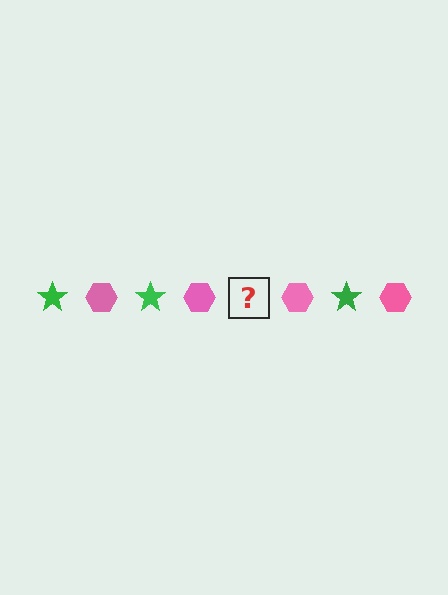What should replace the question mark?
The question mark should be replaced with a green star.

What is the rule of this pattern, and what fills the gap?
The rule is that the pattern alternates between green star and pink hexagon. The gap should be filled with a green star.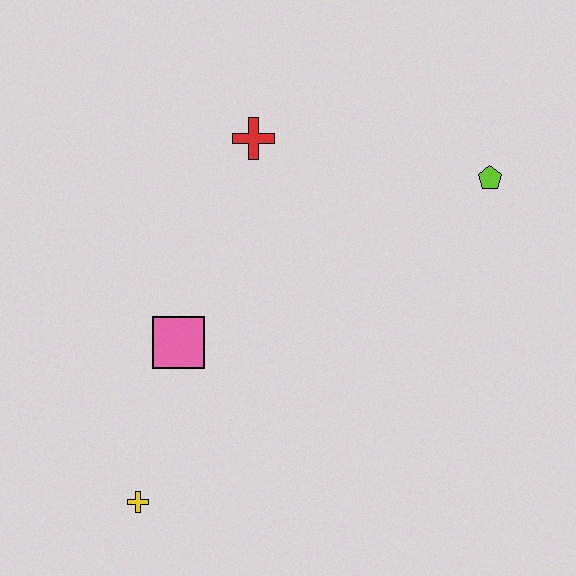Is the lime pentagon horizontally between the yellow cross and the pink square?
No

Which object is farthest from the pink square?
The lime pentagon is farthest from the pink square.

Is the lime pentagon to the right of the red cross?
Yes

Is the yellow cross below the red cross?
Yes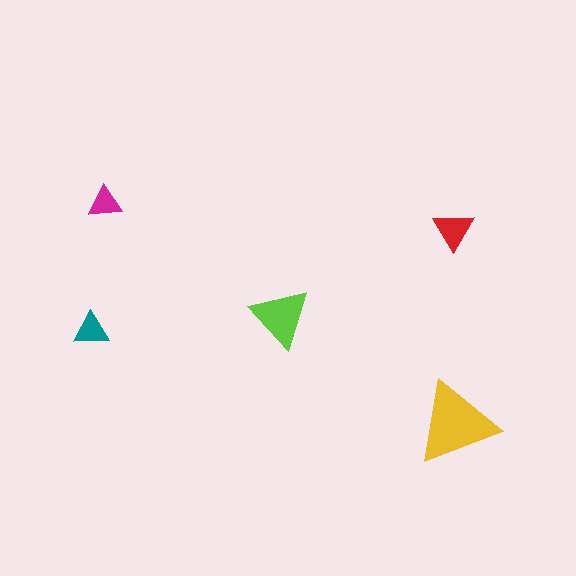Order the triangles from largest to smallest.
the yellow one, the lime one, the red one, the teal one, the magenta one.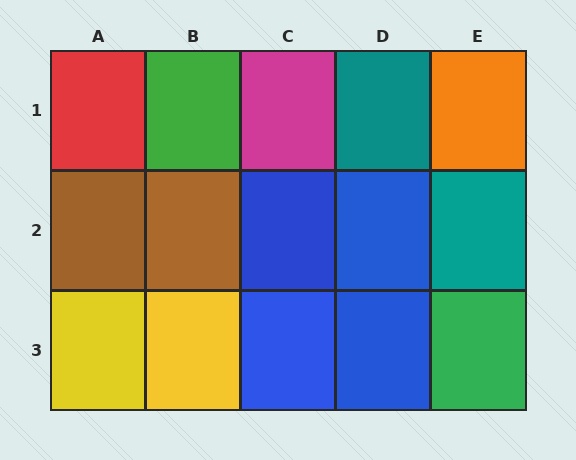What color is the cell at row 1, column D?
Teal.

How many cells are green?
2 cells are green.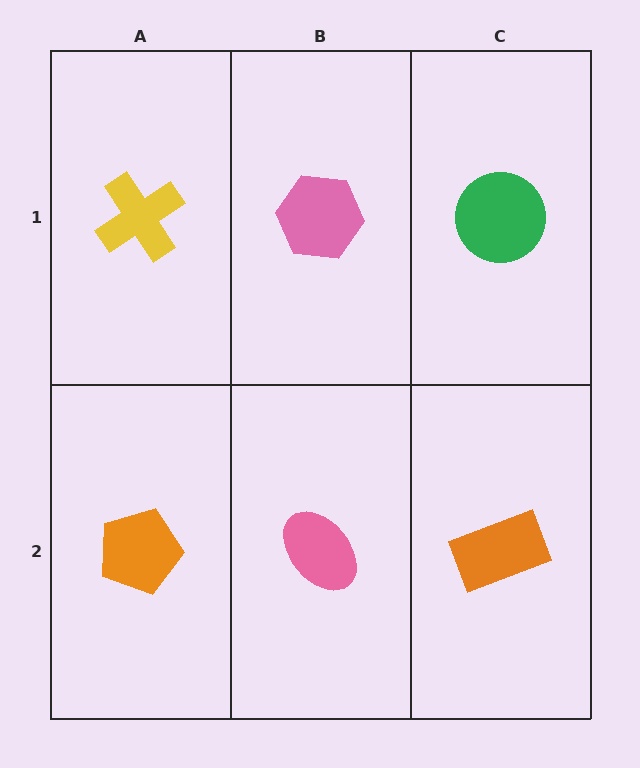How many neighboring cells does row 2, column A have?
2.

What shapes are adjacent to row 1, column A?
An orange pentagon (row 2, column A), a pink hexagon (row 1, column B).